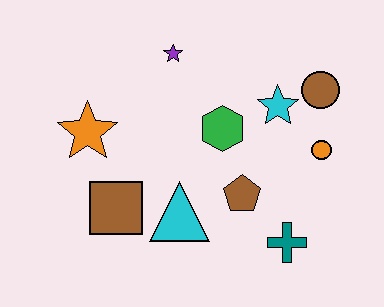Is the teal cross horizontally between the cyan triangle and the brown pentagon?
No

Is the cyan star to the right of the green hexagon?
Yes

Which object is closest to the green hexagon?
The cyan star is closest to the green hexagon.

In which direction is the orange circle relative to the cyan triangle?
The orange circle is to the right of the cyan triangle.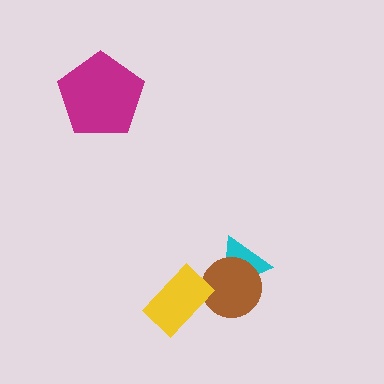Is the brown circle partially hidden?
Yes, it is partially covered by another shape.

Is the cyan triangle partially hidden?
Yes, it is partially covered by another shape.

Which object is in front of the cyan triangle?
The brown circle is in front of the cyan triangle.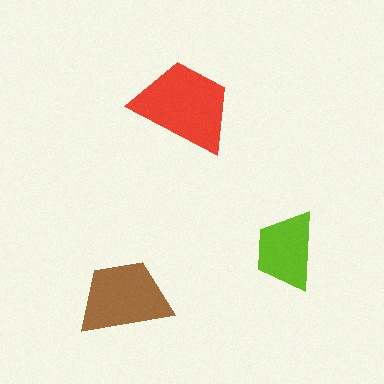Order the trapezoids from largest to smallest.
the red one, the brown one, the lime one.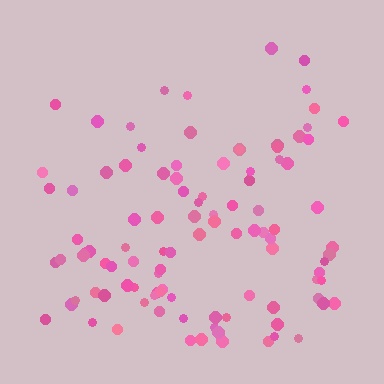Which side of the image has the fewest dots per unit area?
The top.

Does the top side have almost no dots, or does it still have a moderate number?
Still a moderate number, just noticeably fewer than the bottom.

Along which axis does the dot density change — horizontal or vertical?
Vertical.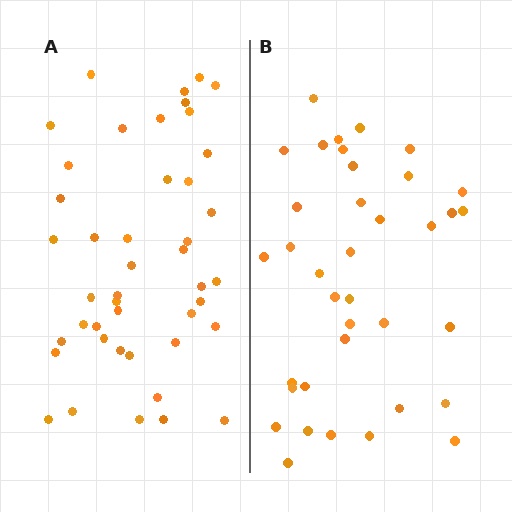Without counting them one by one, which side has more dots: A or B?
Region A (the left region) has more dots.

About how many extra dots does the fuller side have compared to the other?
Region A has roughly 8 or so more dots than region B.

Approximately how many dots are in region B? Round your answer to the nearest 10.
About 40 dots. (The exact count is 37, which rounds to 40.)